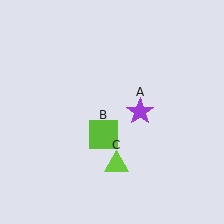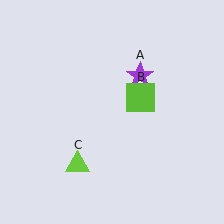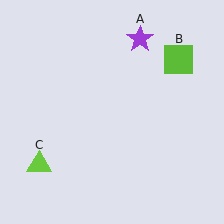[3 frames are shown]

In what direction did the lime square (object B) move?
The lime square (object B) moved up and to the right.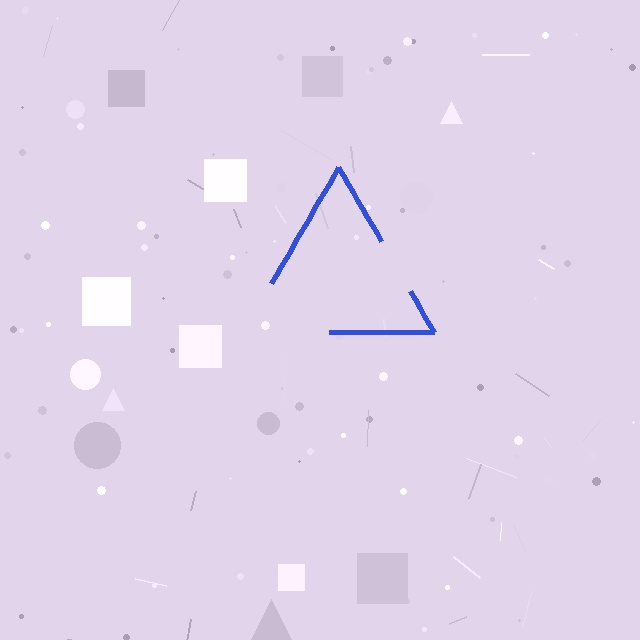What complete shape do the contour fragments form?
The contour fragments form a triangle.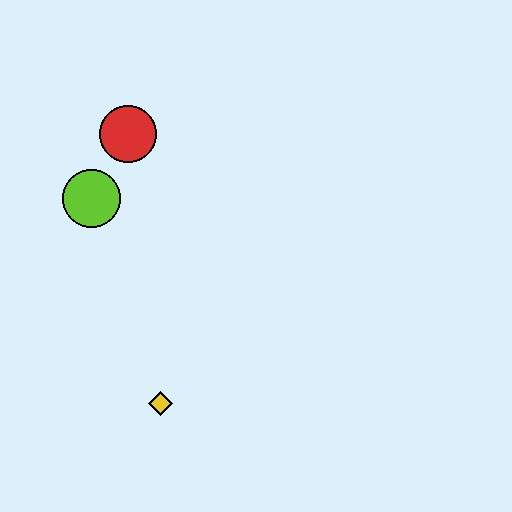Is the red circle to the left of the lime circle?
No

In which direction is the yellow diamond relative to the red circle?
The yellow diamond is below the red circle.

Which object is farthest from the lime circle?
The yellow diamond is farthest from the lime circle.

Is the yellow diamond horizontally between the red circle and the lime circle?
No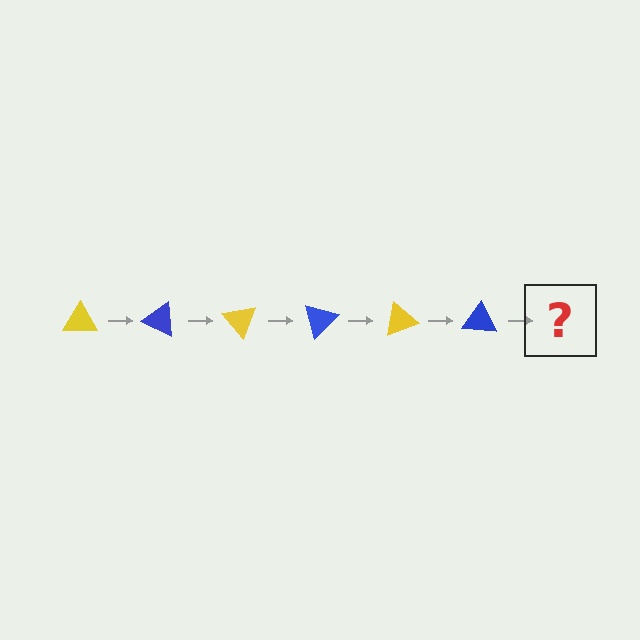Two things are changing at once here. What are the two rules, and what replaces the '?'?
The two rules are that it rotates 25 degrees each step and the color cycles through yellow and blue. The '?' should be a yellow triangle, rotated 150 degrees from the start.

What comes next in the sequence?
The next element should be a yellow triangle, rotated 150 degrees from the start.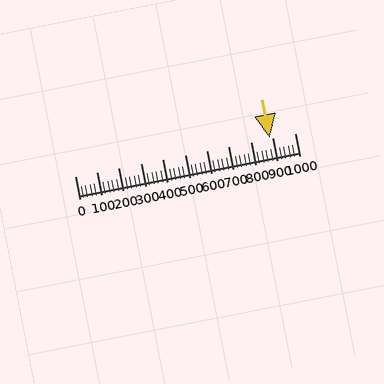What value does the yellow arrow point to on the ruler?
The yellow arrow points to approximately 887.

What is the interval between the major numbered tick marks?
The major tick marks are spaced 100 units apart.